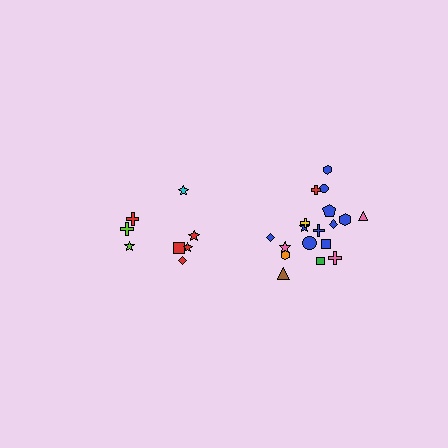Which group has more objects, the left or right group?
The right group.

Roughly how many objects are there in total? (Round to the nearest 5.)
Roughly 25 objects in total.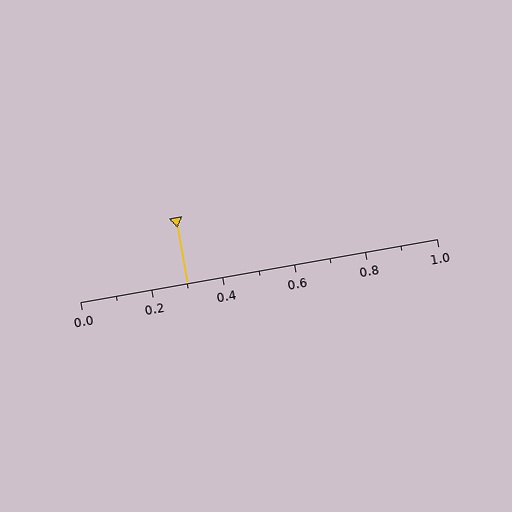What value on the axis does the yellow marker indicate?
The marker indicates approximately 0.3.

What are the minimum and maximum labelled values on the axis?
The axis runs from 0.0 to 1.0.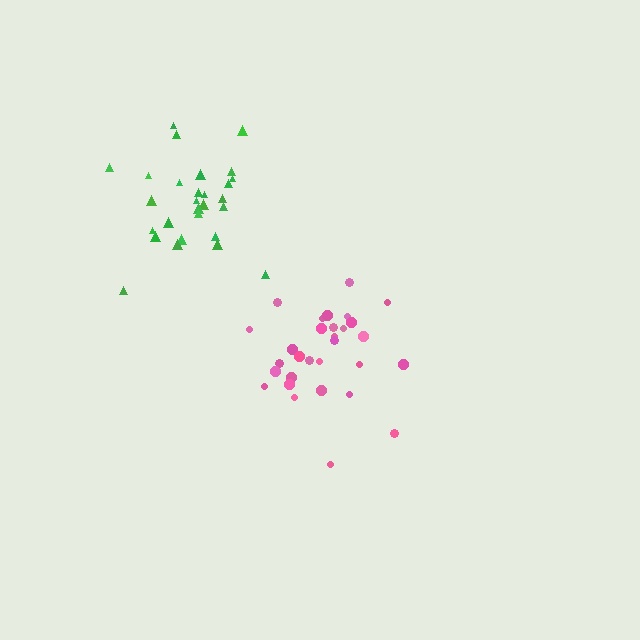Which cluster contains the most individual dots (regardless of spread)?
Pink (30).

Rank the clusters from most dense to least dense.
green, pink.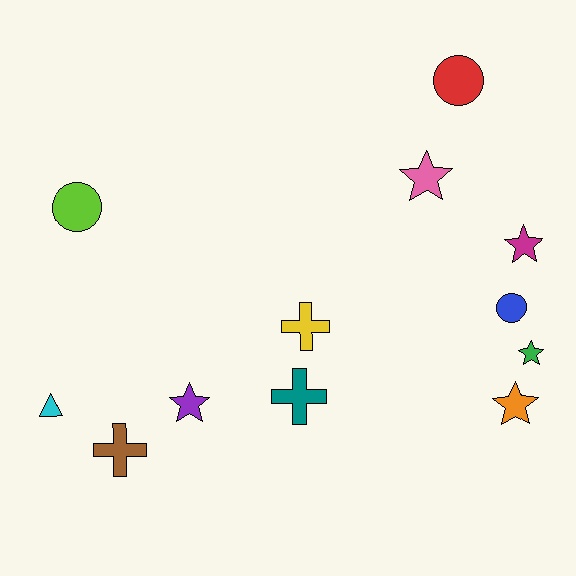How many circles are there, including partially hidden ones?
There are 3 circles.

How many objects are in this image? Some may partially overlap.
There are 12 objects.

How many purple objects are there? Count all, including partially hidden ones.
There is 1 purple object.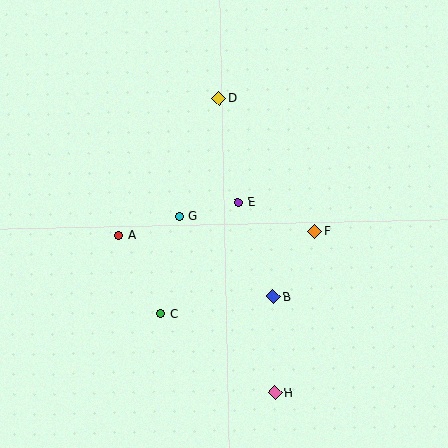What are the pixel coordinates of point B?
Point B is at (273, 297).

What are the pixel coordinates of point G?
Point G is at (179, 216).